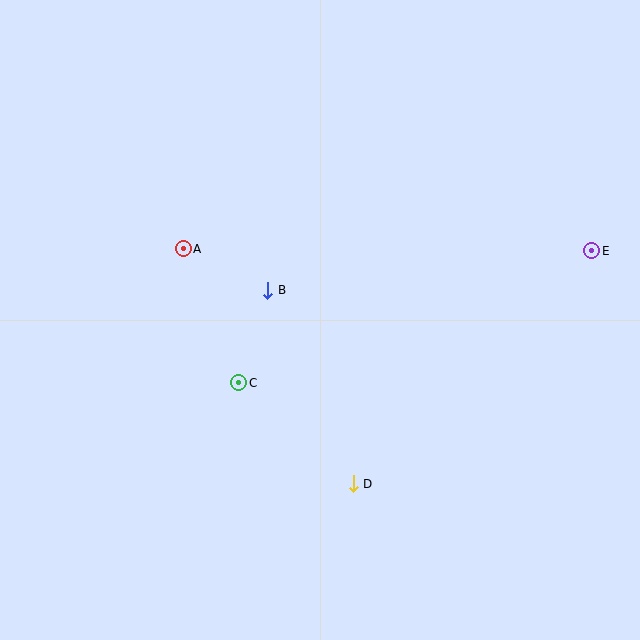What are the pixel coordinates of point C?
Point C is at (239, 383).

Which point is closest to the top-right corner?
Point E is closest to the top-right corner.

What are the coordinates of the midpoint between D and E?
The midpoint between D and E is at (472, 367).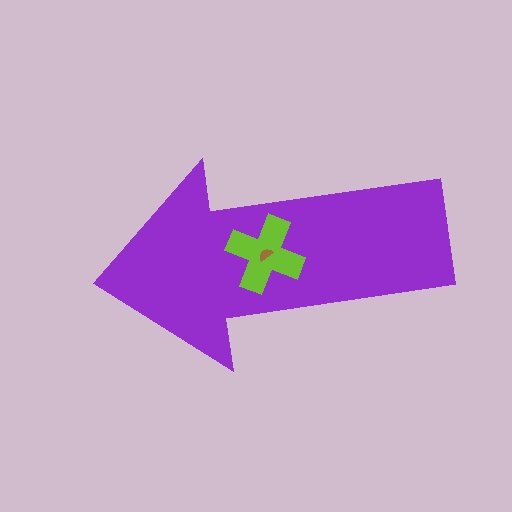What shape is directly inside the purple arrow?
The lime cross.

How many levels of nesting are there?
3.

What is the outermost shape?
The purple arrow.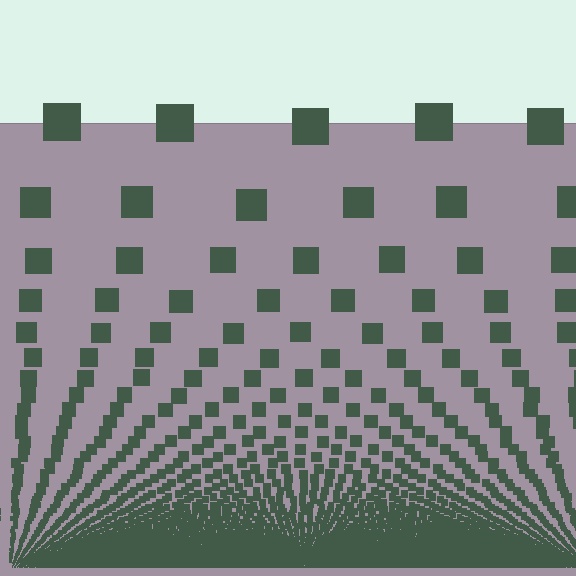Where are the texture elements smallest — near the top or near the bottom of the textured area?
Near the bottom.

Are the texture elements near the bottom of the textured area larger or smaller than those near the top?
Smaller. The gradient is inverted — elements near the bottom are smaller and denser.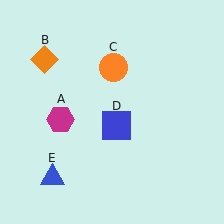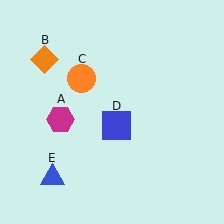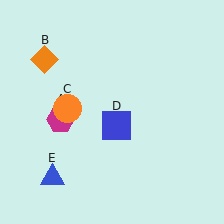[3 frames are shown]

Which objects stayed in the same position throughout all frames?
Magenta hexagon (object A) and orange diamond (object B) and blue square (object D) and blue triangle (object E) remained stationary.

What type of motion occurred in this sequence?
The orange circle (object C) rotated counterclockwise around the center of the scene.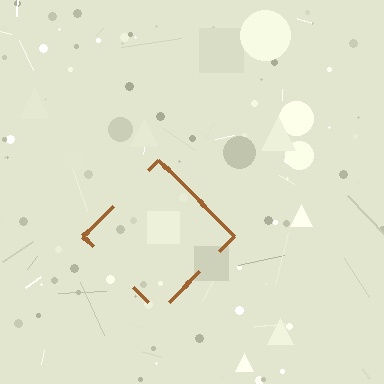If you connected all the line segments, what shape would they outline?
They would outline a diamond.